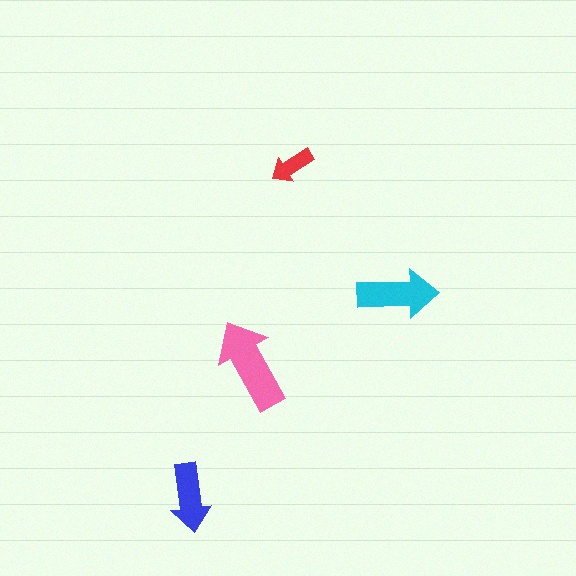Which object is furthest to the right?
The cyan arrow is rightmost.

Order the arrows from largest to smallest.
the pink one, the cyan one, the blue one, the red one.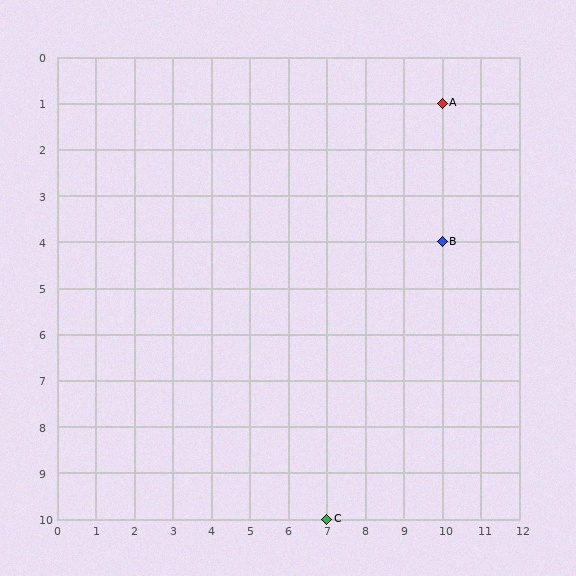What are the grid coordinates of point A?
Point A is at grid coordinates (10, 1).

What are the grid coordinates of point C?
Point C is at grid coordinates (7, 10).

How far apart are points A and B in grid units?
Points A and B are 3 rows apart.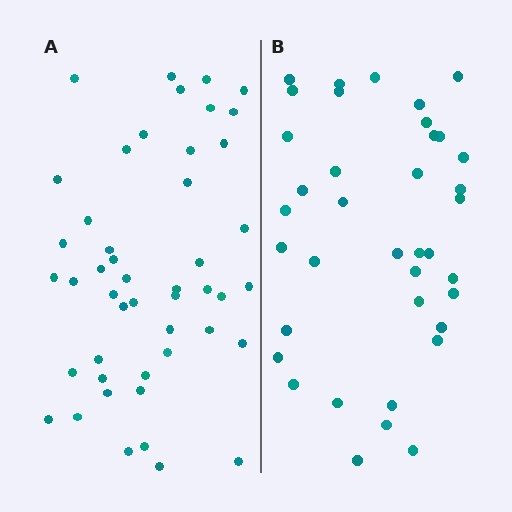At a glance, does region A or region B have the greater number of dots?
Region A (the left region) has more dots.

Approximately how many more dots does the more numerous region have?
Region A has roughly 8 or so more dots than region B.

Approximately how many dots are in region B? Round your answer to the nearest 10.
About 40 dots. (The exact count is 38, which rounds to 40.)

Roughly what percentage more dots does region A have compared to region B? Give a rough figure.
About 25% more.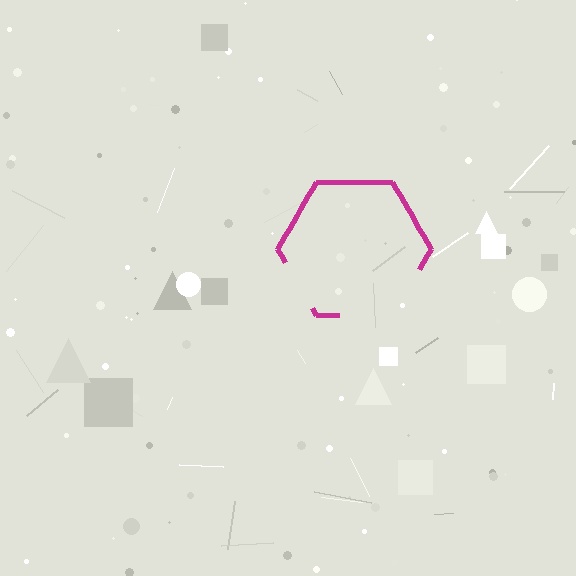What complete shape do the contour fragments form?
The contour fragments form a hexagon.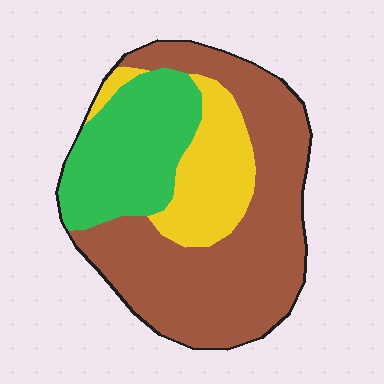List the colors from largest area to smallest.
From largest to smallest: brown, green, yellow.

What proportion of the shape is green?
Green takes up about one quarter (1/4) of the shape.